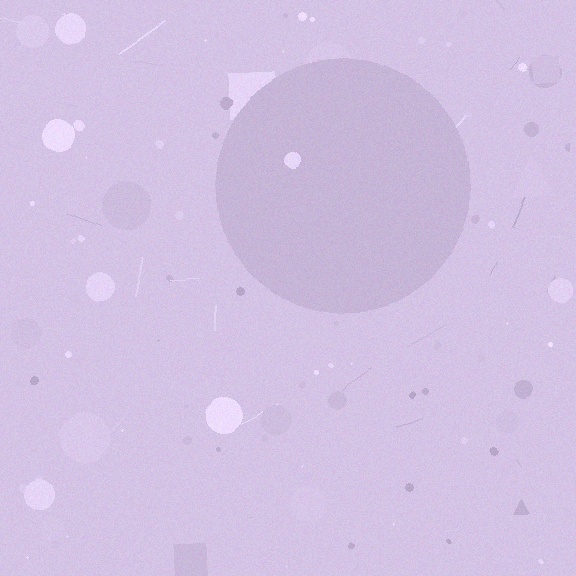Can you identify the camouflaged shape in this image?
The camouflaged shape is a circle.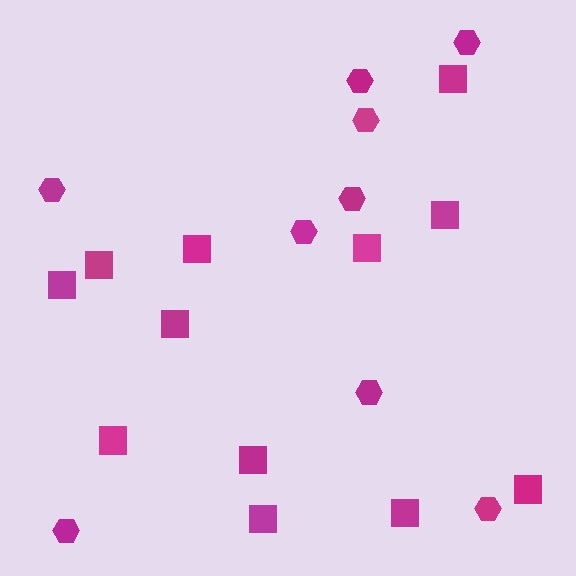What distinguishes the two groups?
There are 2 groups: one group of hexagons (9) and one group of squares (12).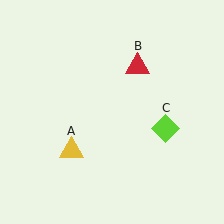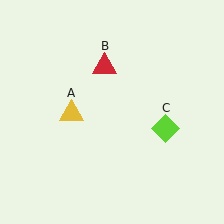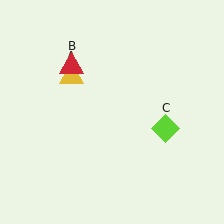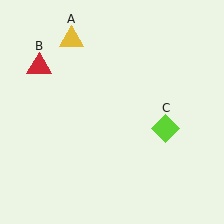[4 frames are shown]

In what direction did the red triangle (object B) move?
The red triangle (object B) moved left.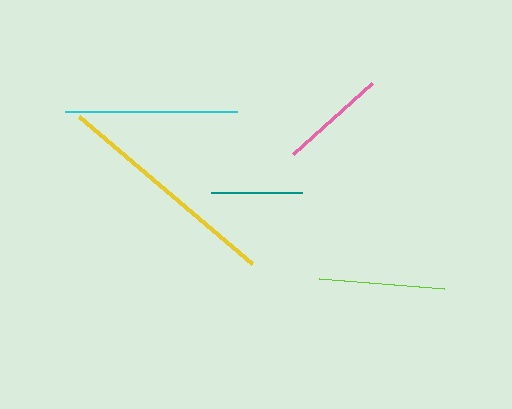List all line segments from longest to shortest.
From longest to shortest: yellow, cyan, lime, pink, teal.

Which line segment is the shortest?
The teal line is the shortest at approximately 91 pixels.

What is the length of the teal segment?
The teal segment is approximately 91 pixels long.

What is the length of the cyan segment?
The cyan segment is approximately 172 pixels long.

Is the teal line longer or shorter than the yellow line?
The yellow line is longer than the teal line.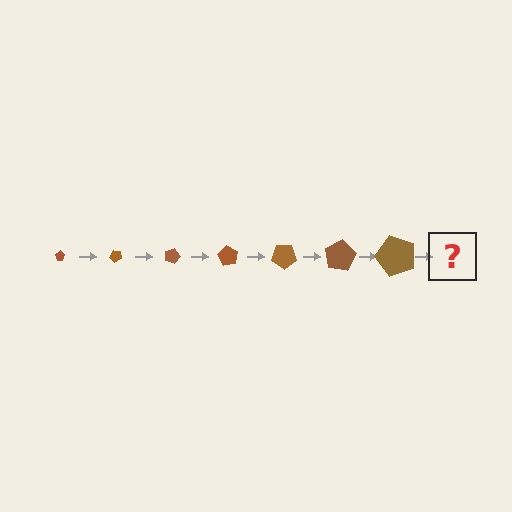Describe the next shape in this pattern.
It should be a pentagon, larger than the previous one and rotated 315 degrees from the start.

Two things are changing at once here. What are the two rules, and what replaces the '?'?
The two rules are that the pentagon grows larger each step and it rotates 45 degrees each step. The '?' should be a pentagon, larger than the previous one and rotated 315 degrees from the start.